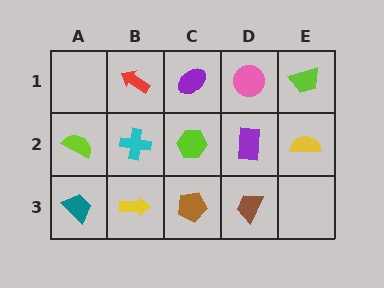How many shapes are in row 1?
4 shapes.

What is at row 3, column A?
A teal trapezoid.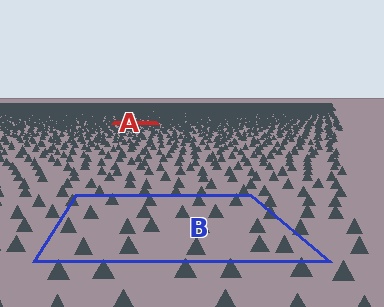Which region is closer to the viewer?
Region B is closer. The texture elements there are larger and more spread out.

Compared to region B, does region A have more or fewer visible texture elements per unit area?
Region A has more texture elements per unit area — they are packed more densely because it is farther away.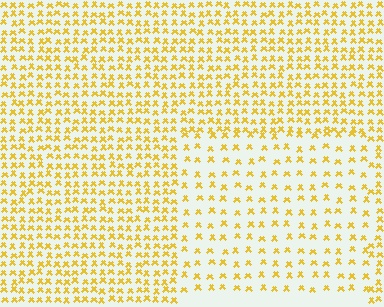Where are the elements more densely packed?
The elements are more densely packed outside the rectangle boundary.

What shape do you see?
I see a rectangle.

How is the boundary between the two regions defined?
The boundary is defined by a change in element density (approximately 2.1x ratio). All elements are the same color, size, and shape.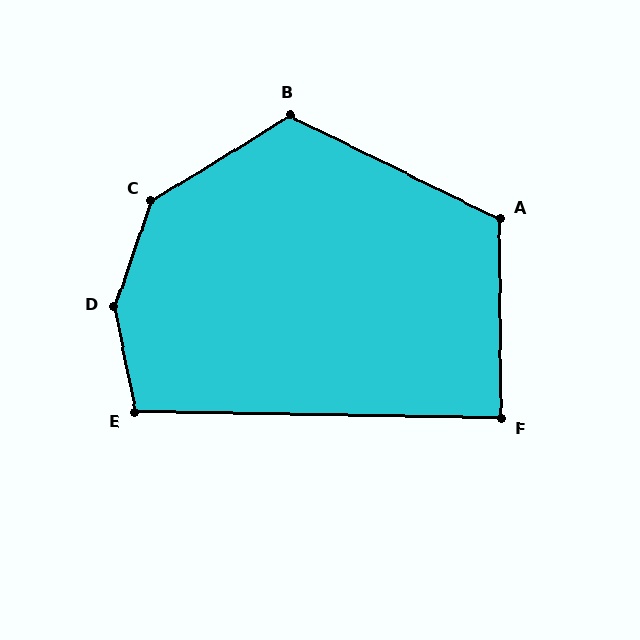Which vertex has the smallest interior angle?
F, at approximately 89 degrees.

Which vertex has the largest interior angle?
D, at approximately 149 degrees.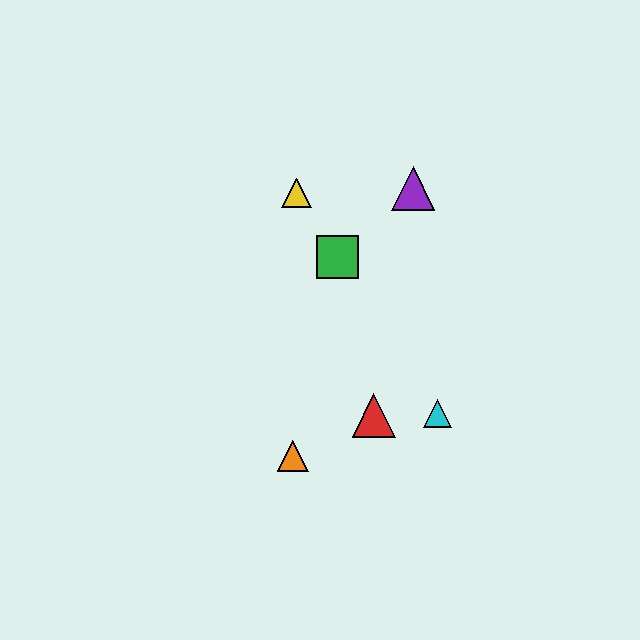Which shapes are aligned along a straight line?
The blue triangle, the green square, the yellow triangle, the cyan triangle are aligned along a straight line.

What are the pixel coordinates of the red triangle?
The red triangle is at (374, 416).